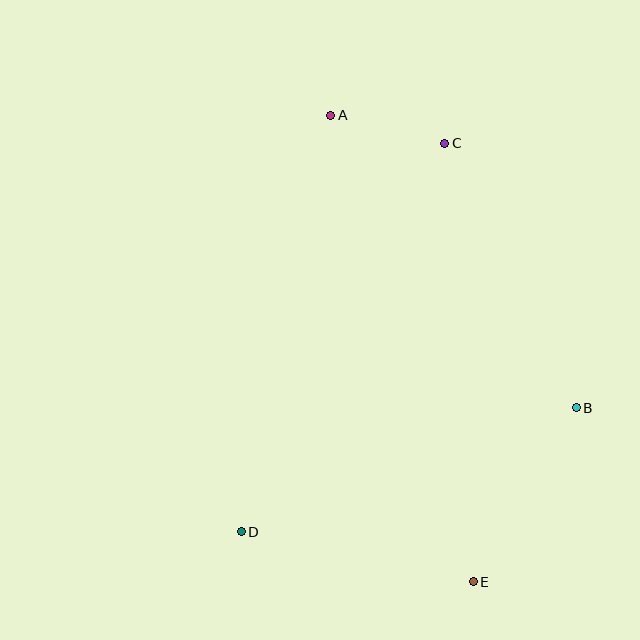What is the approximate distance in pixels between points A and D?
The distance between A and D is approximately 426 pixels.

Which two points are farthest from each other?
Points A and E are farthest from each other.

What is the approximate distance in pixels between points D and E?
The distance between D and E is approximately 237 pixels.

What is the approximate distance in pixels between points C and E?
The distance between C and E is approximately 439 pixels.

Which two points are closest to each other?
Points A and C are closest to each other.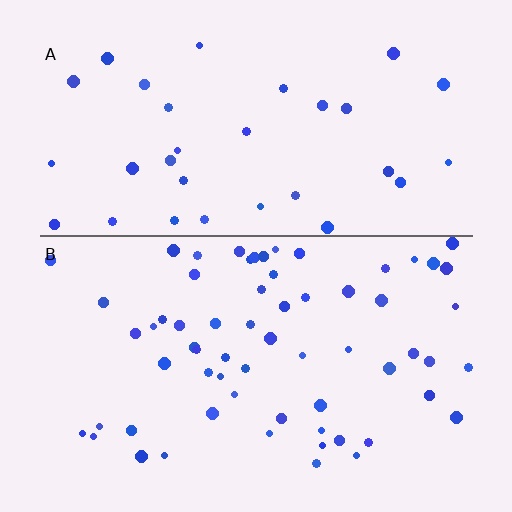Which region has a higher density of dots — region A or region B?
B (the bottom).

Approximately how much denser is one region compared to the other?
Approximately 2.0× — region B over region A.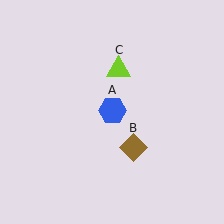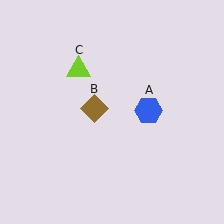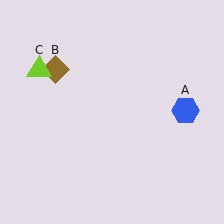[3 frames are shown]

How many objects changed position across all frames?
3 objects changed position: blue hexagon (object A), brown diamond (object B), lime triangle (object C).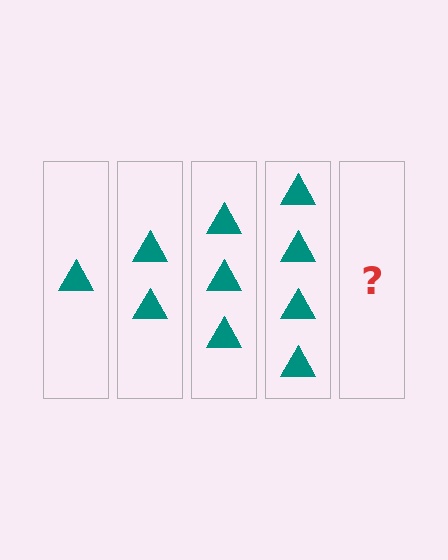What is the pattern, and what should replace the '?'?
The pattern is that each step adds one more triangle. The '?' should be 5 triangles.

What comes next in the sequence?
The next element should be 5 triangles.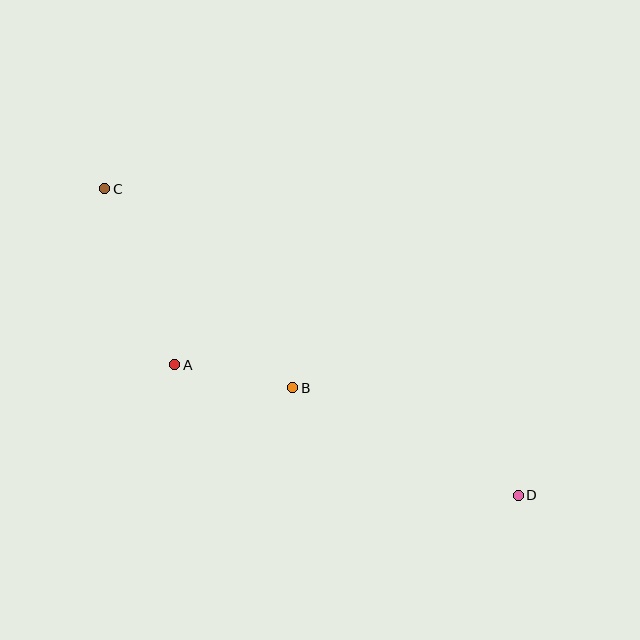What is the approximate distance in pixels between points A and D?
The distance between A and D is approximately 367 pixels.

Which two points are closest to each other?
Points A and B are closest to each other.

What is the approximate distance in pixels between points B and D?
The distance between B and D is approximately 250 pixels.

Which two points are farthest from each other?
Points C and D are farthest from each other.